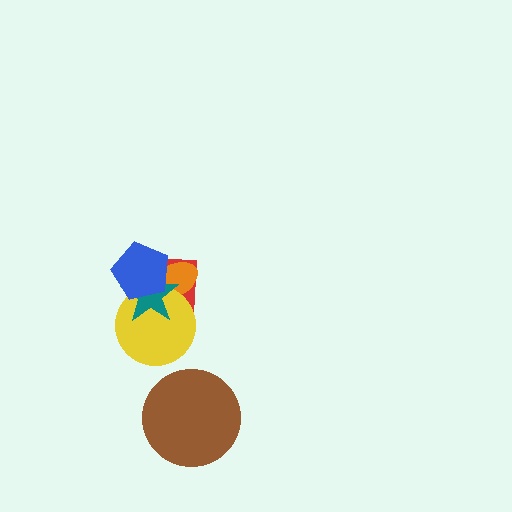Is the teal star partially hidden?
Yes, it is partially covered by another shape.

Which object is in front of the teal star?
The blue pentagon is in front of the teal star.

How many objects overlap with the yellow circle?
4 objects overlap with the yellow circle.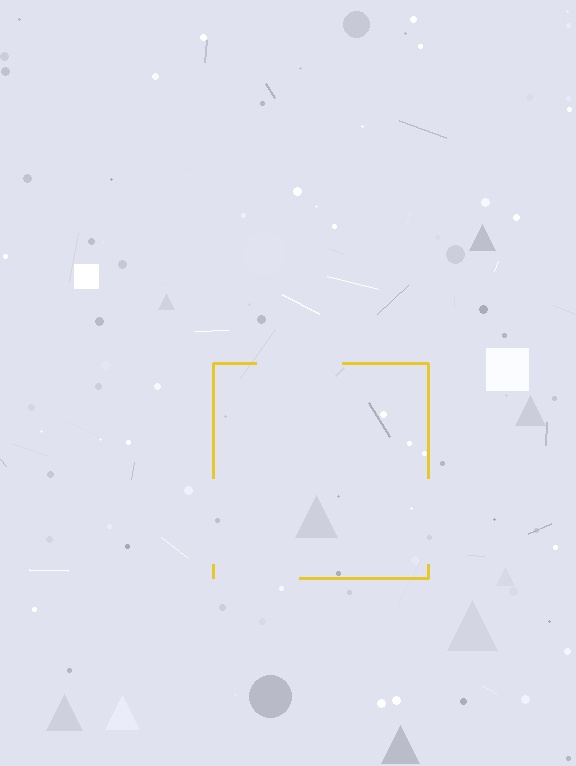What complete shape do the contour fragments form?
The contour fragments form a square.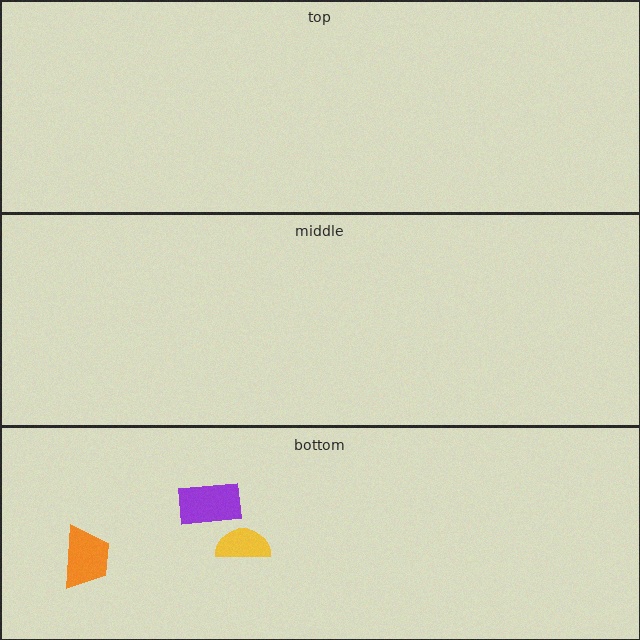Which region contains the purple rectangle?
The bottom region.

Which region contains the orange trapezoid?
The bottom region.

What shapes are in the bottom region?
The yellow semicircle, the orange trapezoid, the purple rectangle.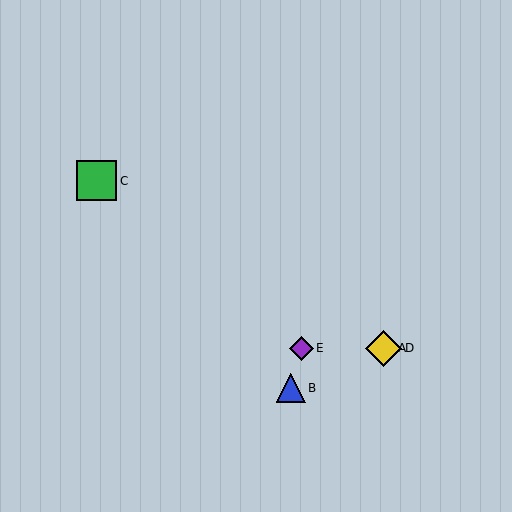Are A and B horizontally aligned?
No, A is at y≈348 and B is at y≈388.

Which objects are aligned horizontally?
Objects A, D, E are aligned horizontally.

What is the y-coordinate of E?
Object E is at y≈348.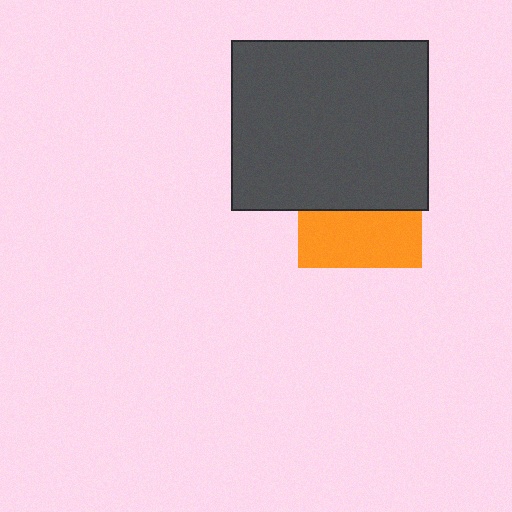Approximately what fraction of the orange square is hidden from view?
Roughly 54% of the orange square is hidden behind the dark gray rectangle.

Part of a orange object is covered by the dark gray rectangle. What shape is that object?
It is a square.